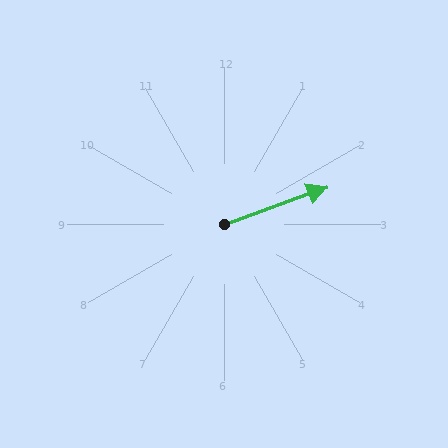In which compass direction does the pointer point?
East.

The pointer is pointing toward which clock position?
Roughly 2 o'clock.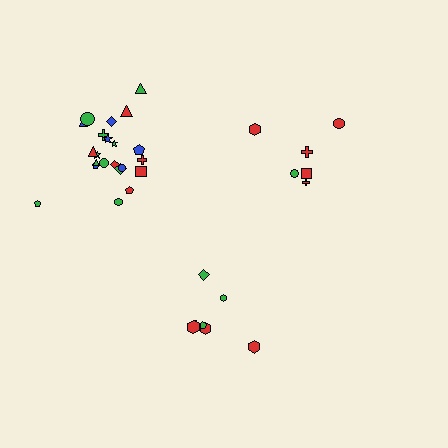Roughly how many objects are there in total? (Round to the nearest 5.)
Roughly 35 objects in total.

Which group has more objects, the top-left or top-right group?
The top-left group.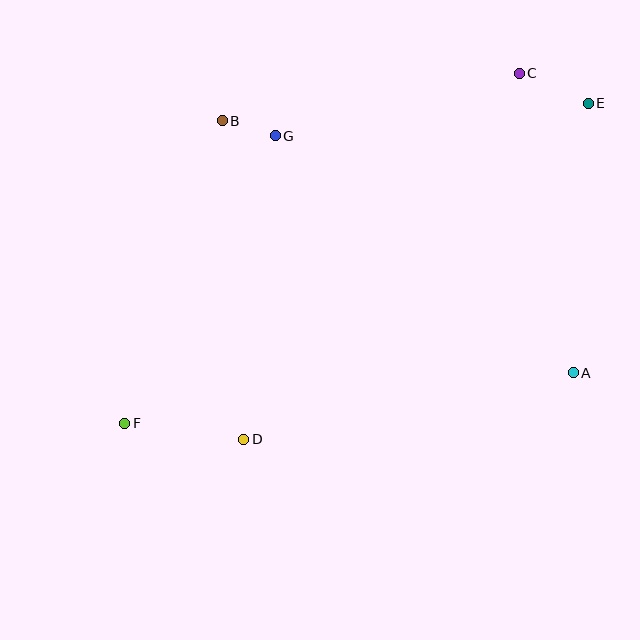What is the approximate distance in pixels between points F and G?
The distance between F and G is approximately 325 pixels.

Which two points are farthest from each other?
Points E and F are farthest from each other.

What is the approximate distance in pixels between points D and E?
The distance between D and E is approximately 481 pixels.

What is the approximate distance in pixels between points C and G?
The distance between C and G is approximately 252 pixels.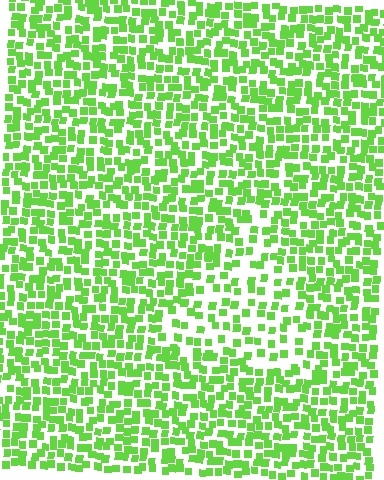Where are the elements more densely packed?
The elements are more densely packed outside the triangle boundary.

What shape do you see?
I see a triangle.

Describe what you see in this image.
The image contains small lime elements arranged at two different densities. A triangle-shaped region is visible where the elements are less densely packed than the surrounding area.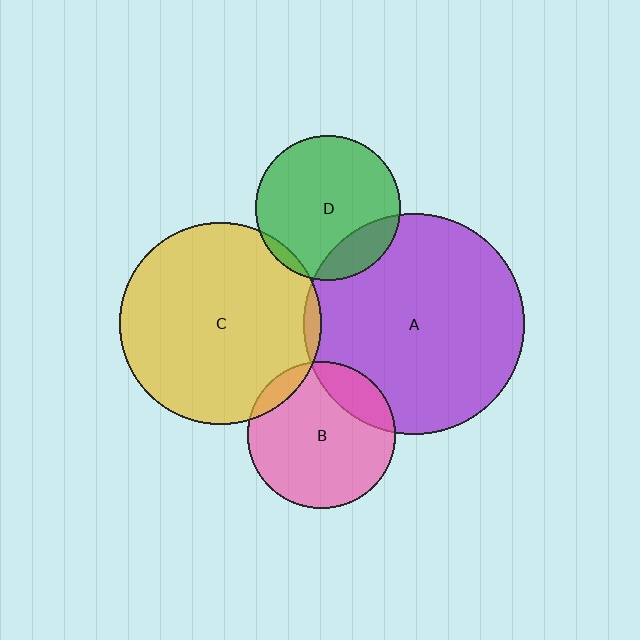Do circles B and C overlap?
Yes.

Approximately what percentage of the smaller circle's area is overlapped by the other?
Approximately 10%.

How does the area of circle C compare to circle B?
Approximately 1.9 times.